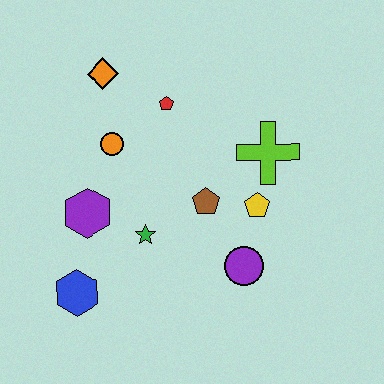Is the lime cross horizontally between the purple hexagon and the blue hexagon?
No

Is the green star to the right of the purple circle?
No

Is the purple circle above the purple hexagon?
No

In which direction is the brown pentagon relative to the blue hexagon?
The brown pentagon is to the right of the blue hexagon.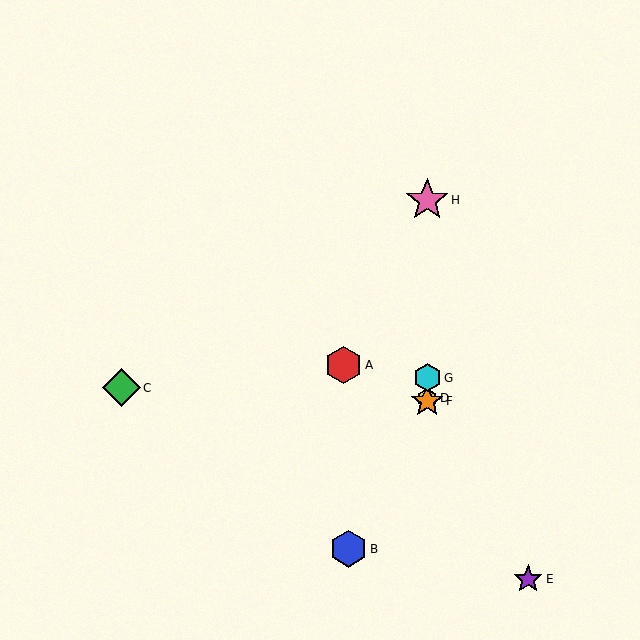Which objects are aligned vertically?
Objects D, F, G, H are aligned vertically.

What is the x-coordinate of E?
Object E is at x≈528.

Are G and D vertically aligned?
Yes, both are at x≈427.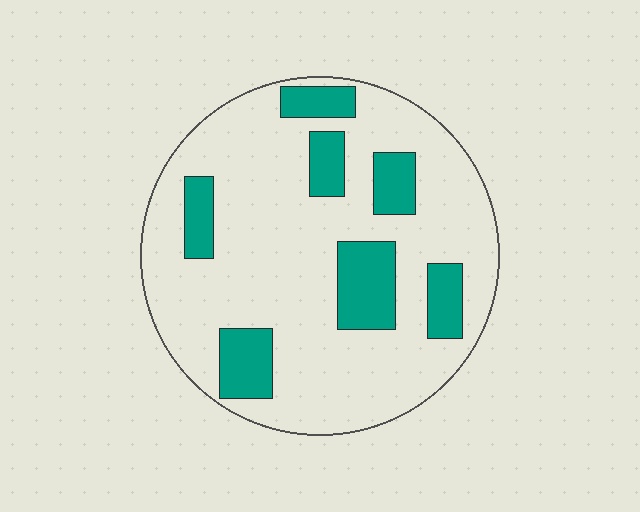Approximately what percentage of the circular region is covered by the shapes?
Approximately 20%.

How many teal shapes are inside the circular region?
7.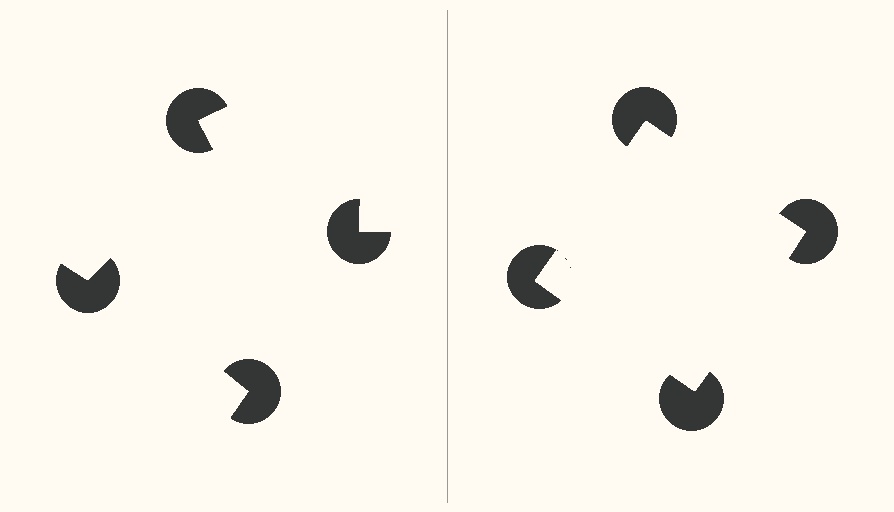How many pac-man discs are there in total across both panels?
8 — 4 on each side.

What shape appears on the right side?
An illusory square.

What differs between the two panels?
The pac-man discs are positioned identically on both sides; only the wedge orientations differ. On the right they align to a square; on the left they are misaligned.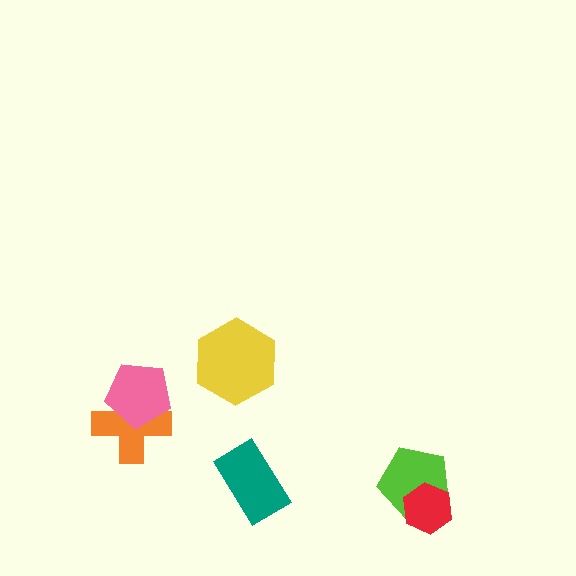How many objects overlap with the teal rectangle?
0 objects overlap with the teal rectangle.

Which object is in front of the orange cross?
The pink pentagon is in front of the orange cross.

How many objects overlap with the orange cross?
1 object overlaps with the orange cross.